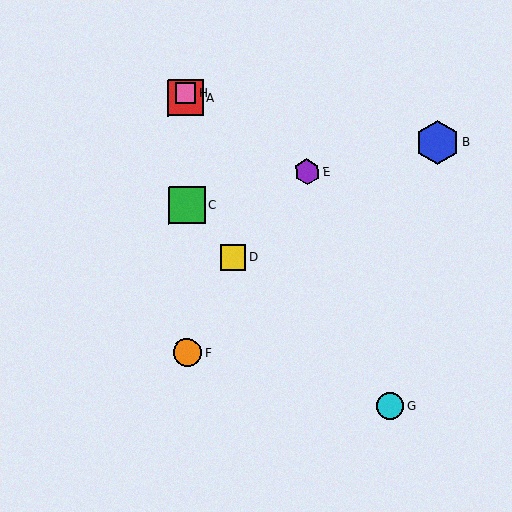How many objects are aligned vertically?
4 objects (A, C, F, H) are aligned vertically.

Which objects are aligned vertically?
Objects A, C, F, H are aligned vertically.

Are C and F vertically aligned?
Yes, both are at x≈186.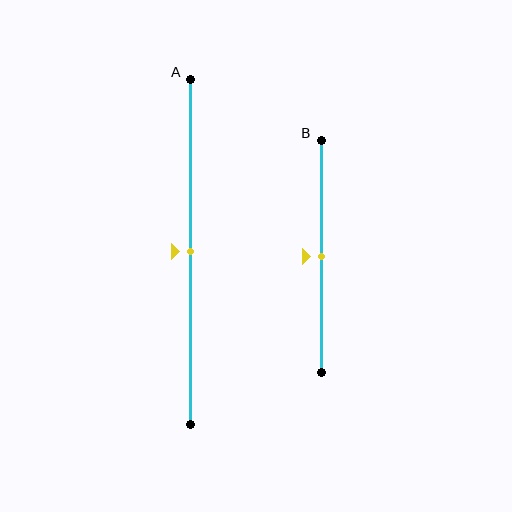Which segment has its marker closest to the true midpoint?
Segment A has its marker closest to the true midpoint.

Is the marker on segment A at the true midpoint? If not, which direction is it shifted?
Yes, the marker on segment A is at the true midpoint.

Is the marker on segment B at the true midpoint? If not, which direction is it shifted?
Yes, the marker on segment B is at the true midpoint.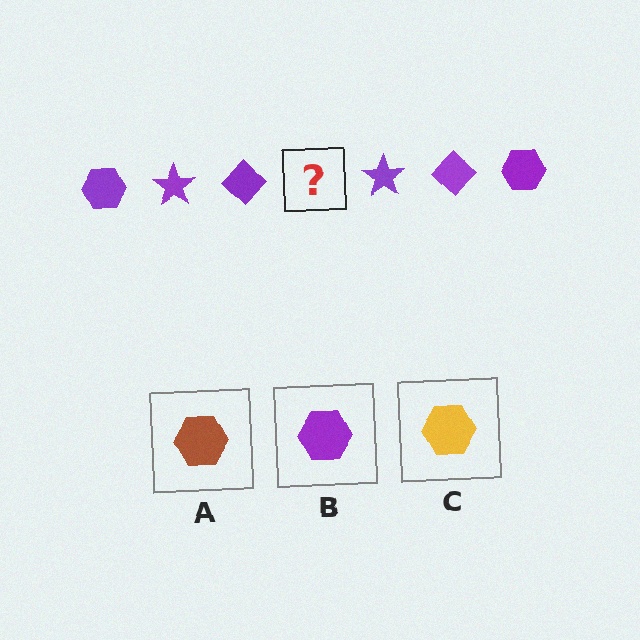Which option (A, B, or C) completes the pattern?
B.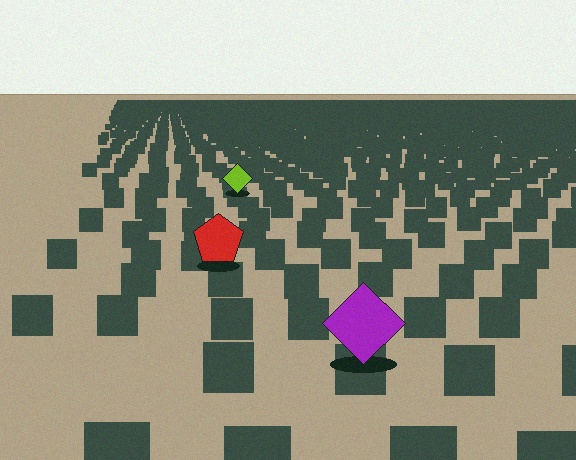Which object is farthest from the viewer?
The lime diamond is farthest from the viewer. It appears smaller and the ground texture around it is denser.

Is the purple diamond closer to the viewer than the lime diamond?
Yes. The purple diamond is closer — you can tell from the texture gradient: the ground texture is coarser near it.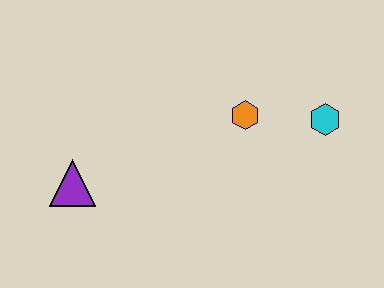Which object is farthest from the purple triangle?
The cyan hexagon is farthest from the purple triangle.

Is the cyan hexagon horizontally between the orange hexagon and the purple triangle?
No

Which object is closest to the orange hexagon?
The cyan hexagon is closest to the orange hexagon.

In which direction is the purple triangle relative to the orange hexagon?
The purple triangle is to the left of the orange hexagon.